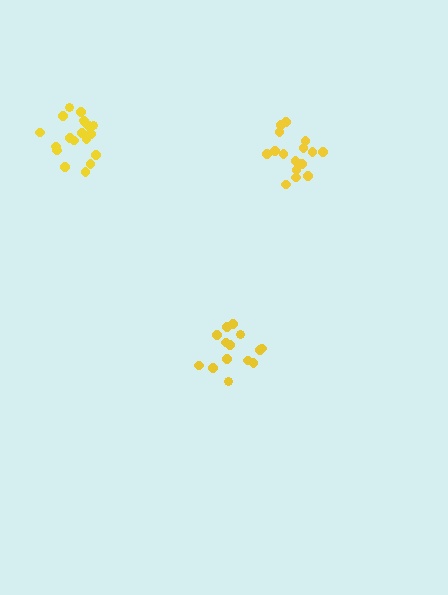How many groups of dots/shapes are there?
There are 3 groups.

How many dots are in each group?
Group 1: 19 dots, Group 2: 14 dots, Group 3: 16 dots (49 total).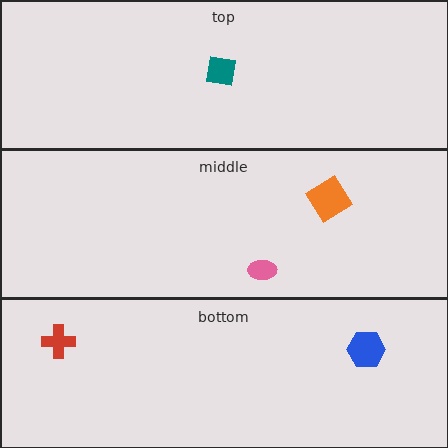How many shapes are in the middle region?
2.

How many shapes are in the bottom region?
2.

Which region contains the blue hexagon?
The bottom region.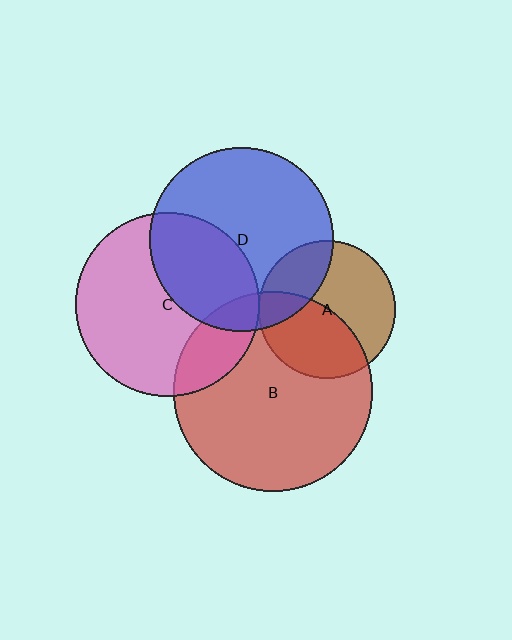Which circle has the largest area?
Circle B (red).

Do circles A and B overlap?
Yes.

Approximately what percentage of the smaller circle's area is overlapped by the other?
Approximately 45%.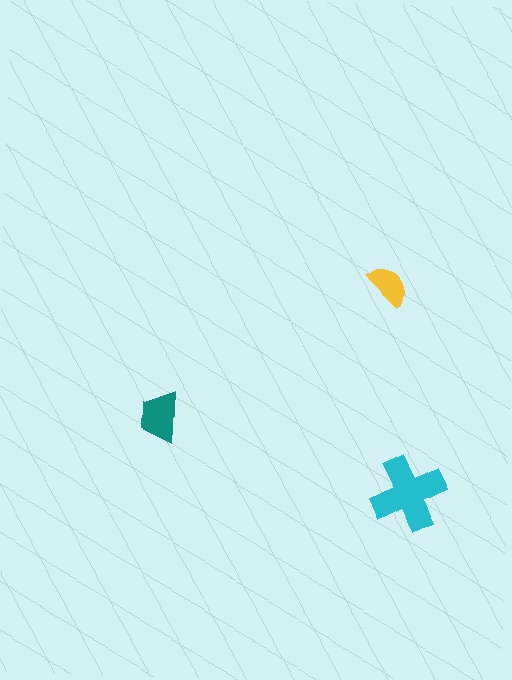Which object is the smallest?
The yellow semicircle.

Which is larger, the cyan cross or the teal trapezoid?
The cyan cross.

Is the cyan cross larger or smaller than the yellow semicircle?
Larger.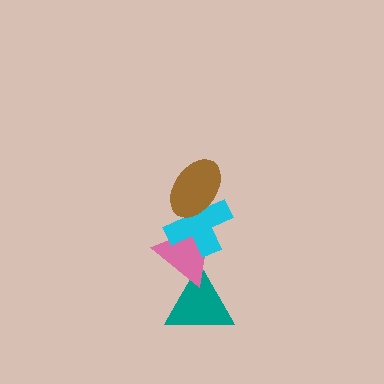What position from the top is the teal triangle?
The teal triangle is 4th from the top.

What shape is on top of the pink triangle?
The cyan cross is on top of the pink triangle.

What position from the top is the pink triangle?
The pink triangle is 3rd from the top.